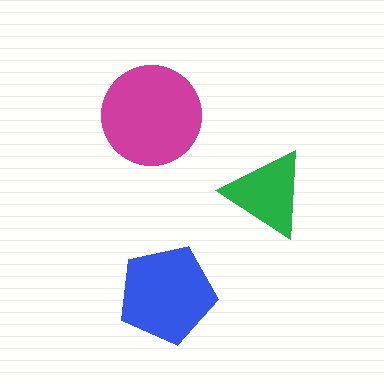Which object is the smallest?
The green triangle.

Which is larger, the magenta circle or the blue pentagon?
The magenta circle.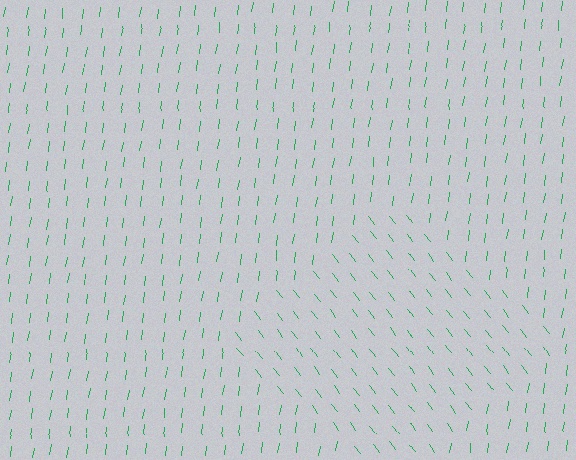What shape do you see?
I see a diamond.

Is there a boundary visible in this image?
Yes, there is a texture boundary formed by a change in line orientation.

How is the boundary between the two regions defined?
The boundary is defined purely by a change in line orientation (approximately 45 degrees difference). All lines are the same color and thickness.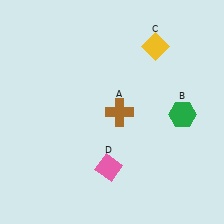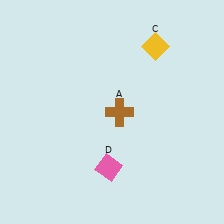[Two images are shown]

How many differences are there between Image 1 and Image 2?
There is 1 difference between the two images.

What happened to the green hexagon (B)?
The green hexagon (B) was removed in Image 2. It was in the bottom-right area of Image 1.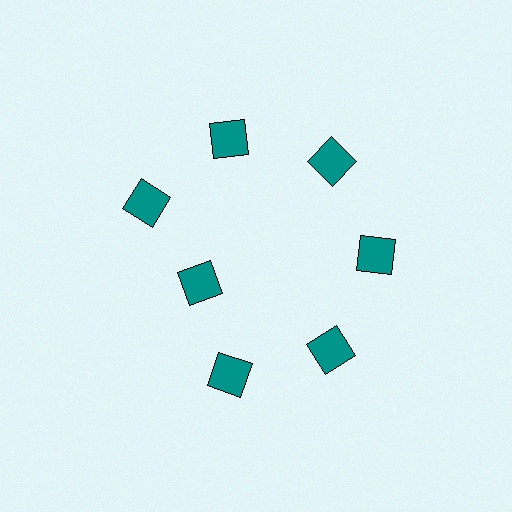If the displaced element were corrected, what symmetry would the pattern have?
It would have 7-fold rotational symmetry — the pattern would map onto itself every 51 degrees.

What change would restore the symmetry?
The symmetry would be restored by moving it outward, back onto the ring so that all 7 diamonds sit at equal angles and equal distance from the center.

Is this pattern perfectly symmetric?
No. The 7 teal diamonds are arranged in a ring, but one element near the 8 o'clock position is pulled inward toward the center, breaking the 7-fold rotational symmetry.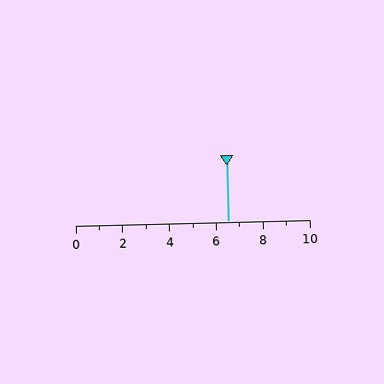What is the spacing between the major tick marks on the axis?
The major ticks are spaced 2 apart.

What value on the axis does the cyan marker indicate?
The marker indicates approximately 6.5.